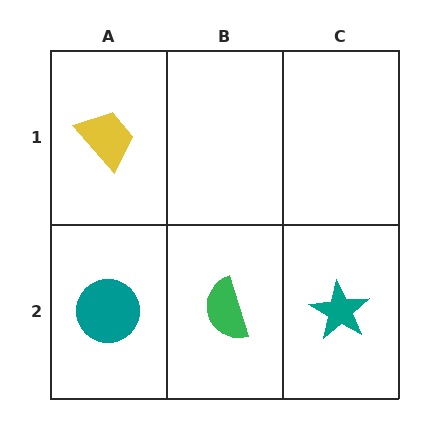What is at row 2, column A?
A teal circle.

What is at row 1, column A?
A yellow trapezoid.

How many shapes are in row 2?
3 shapes.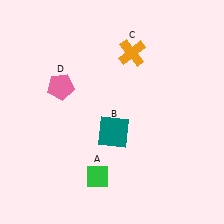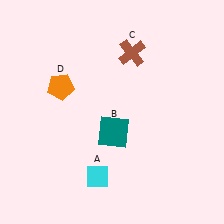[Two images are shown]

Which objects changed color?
A changed from green to cyan. C changed from orange to brown. D changed from pink to orange.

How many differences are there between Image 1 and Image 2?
There are 3 differences between the two images.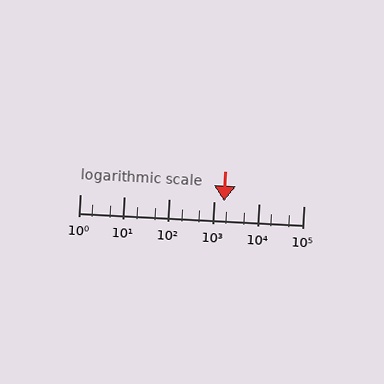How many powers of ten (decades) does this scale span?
The scale spans 5 decades, from 1 to 100000.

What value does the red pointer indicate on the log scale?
The pointer indicates approximately 1700.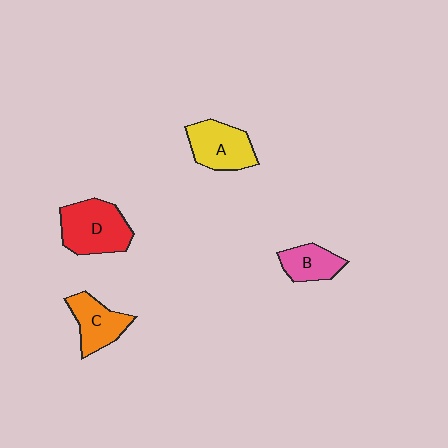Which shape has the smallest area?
Shape B (pink).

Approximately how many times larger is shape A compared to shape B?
Approximately 1.4 times.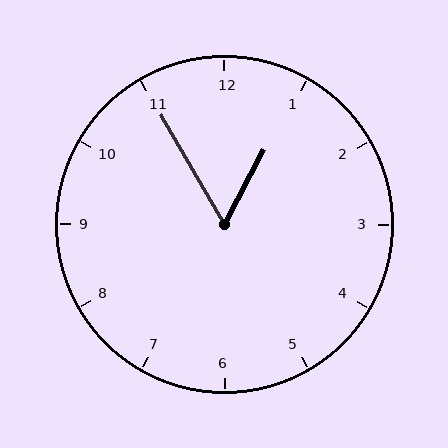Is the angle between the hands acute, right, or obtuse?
It is acute.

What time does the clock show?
12:55.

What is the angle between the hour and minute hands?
Approximately 58 degrees.